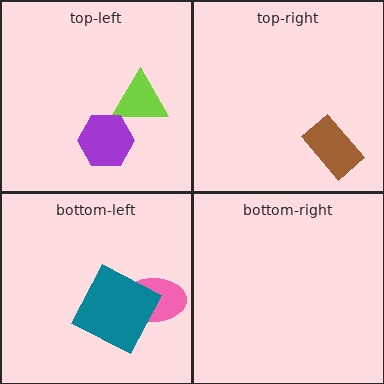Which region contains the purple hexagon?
The top-left region.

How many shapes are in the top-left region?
2.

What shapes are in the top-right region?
The brown rectangle.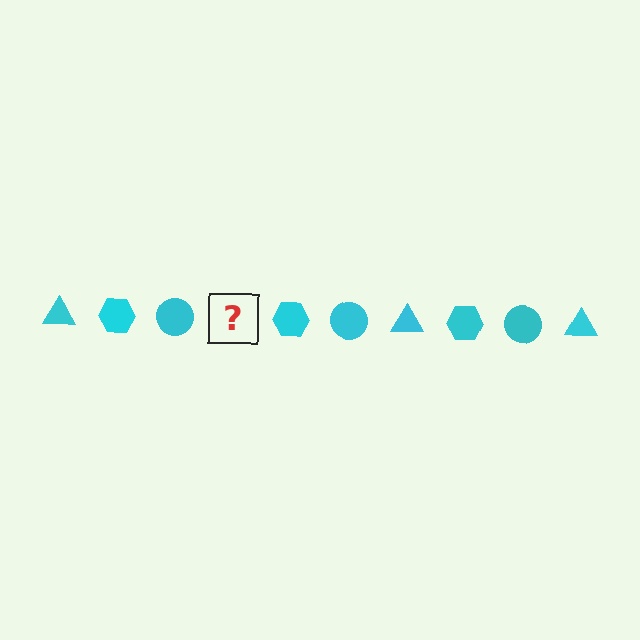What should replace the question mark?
The question mark should be replaced with a cyan triangle.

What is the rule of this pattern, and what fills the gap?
The rule is that the pattern cycles through triangle, hexagon, circle shapes in cyan. The gap should be filled with a cyan triangle.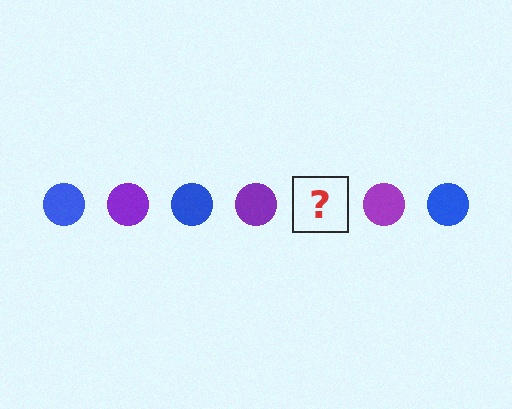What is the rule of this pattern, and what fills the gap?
The rule is that the pattern cycles through blue, purple circles. The gap should be filled with a blue circle.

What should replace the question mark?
The question mark should be replaced with a blue circle.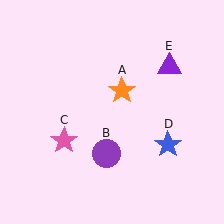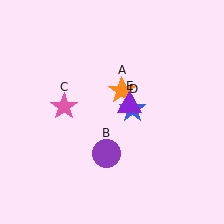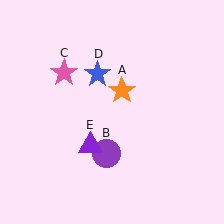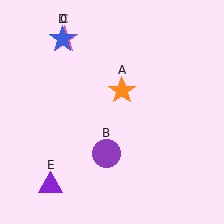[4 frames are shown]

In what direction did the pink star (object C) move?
The pink star (object C) moved up.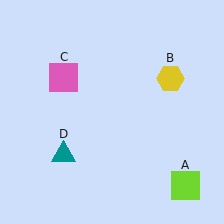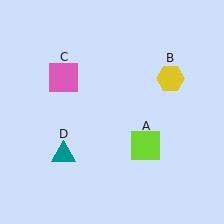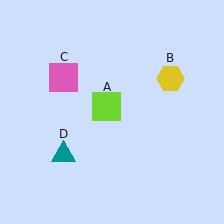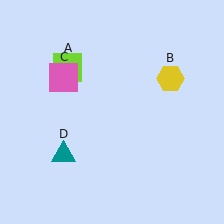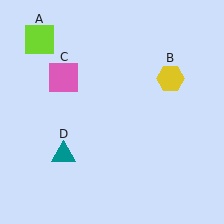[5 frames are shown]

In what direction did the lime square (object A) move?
The lime square (object A) moved up and to the left.